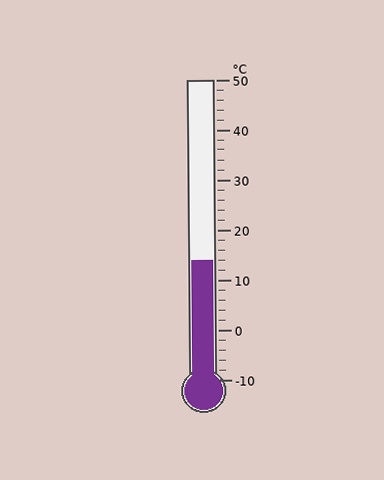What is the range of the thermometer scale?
The thermometer scale ranges from -10°C to 50°C.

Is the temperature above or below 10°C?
The temperature is above 10°C.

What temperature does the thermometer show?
The thermometer shows approximately 14°C.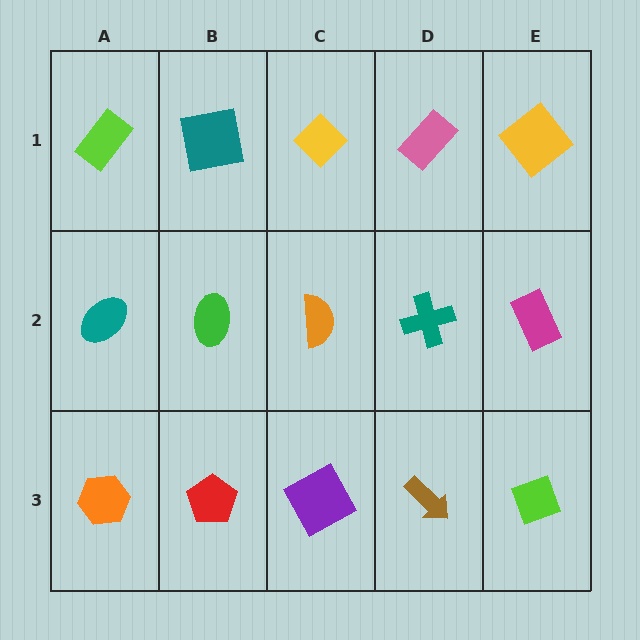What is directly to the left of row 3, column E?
A brown arrow.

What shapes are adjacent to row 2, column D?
A pink rectangle (row 1, column D), a brown arrow (row 3, column D), an orange semicircle (row 2, column C), a magenta rectangle (row 2, column E).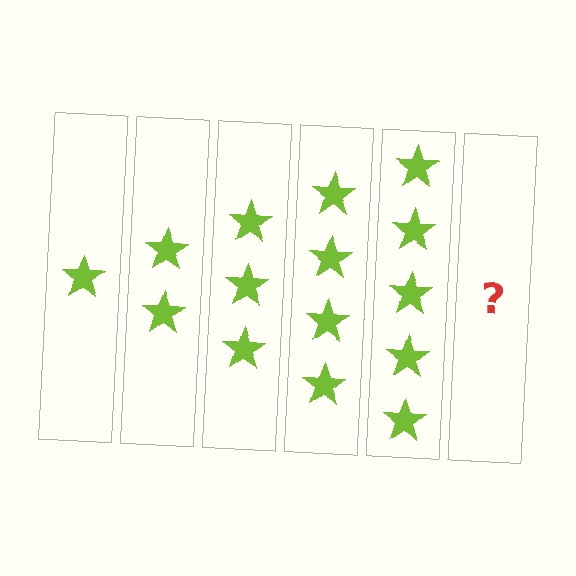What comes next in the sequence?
The next element should be 6 stars.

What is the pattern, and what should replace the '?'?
The pattern is that each step adds one more star. The '?' should be 6 stars.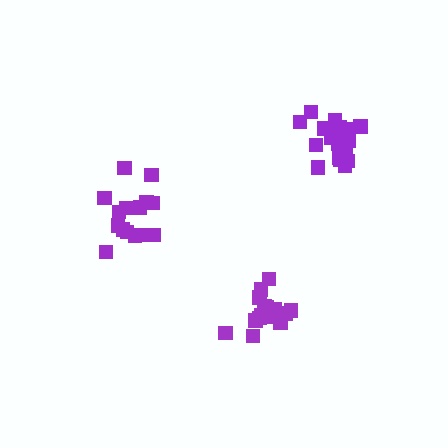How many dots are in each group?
Group 1: 15 dots, Group 2: 20 dots, Group 3: 17 dots (52 total).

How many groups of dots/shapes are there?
There are 3 groups.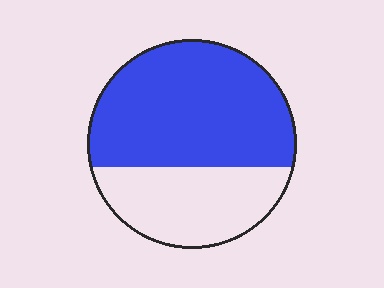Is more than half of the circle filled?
Yes.